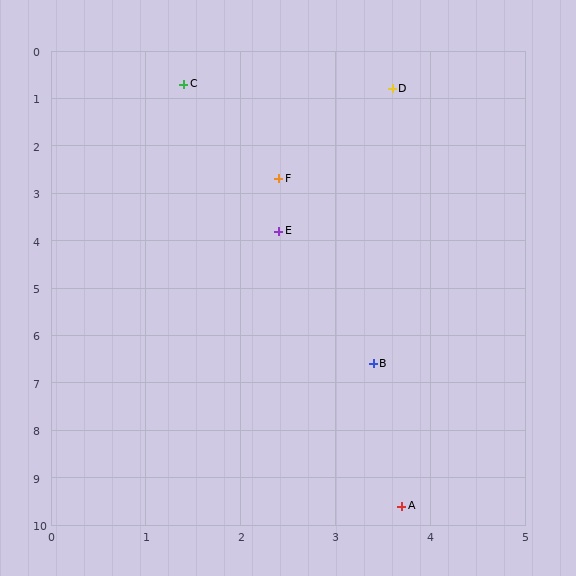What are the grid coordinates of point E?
Point E is at approximately (2.4, 3.8).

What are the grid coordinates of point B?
Point B is at approximately (3.4, 6.6).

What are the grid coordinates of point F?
Point F is at approximately (2.4, 2.7).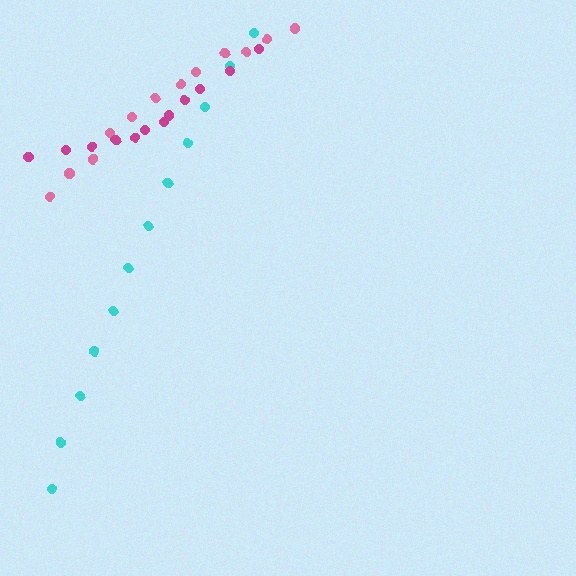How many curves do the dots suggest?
There are 3 distinct paths.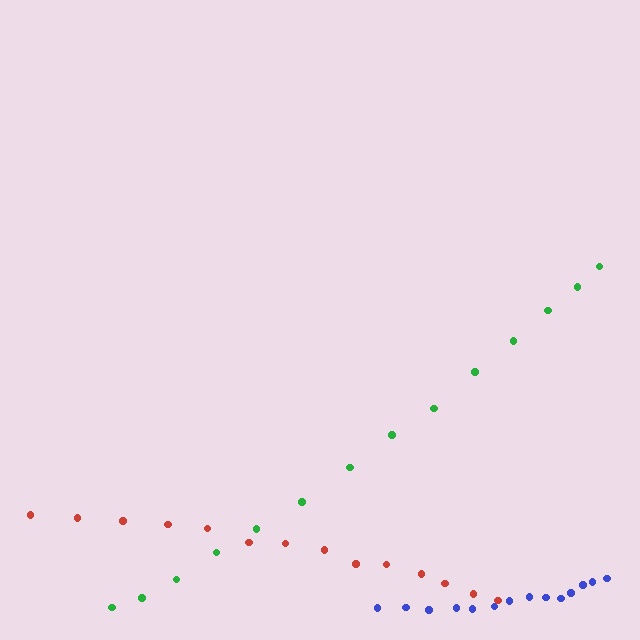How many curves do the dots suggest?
There are 3 distinct paths.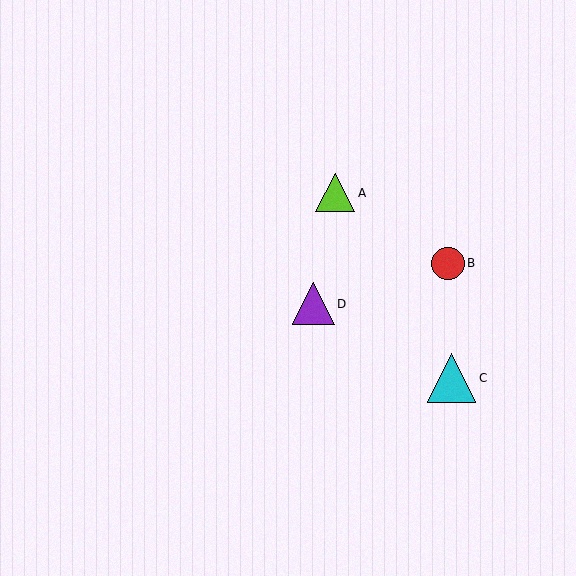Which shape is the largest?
The cyan triangle (labeled C) is the largest.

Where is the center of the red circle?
The center of the red circle is at (448, 263).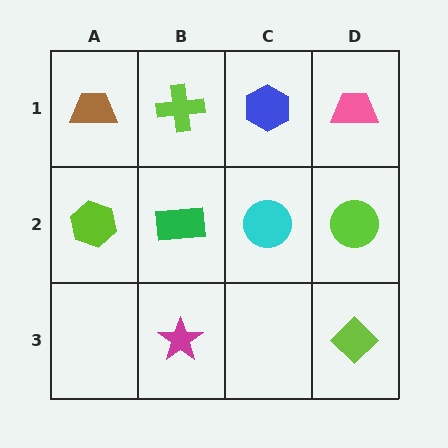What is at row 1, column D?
A pink trapezoid.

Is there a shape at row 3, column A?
No, that cell is empty.